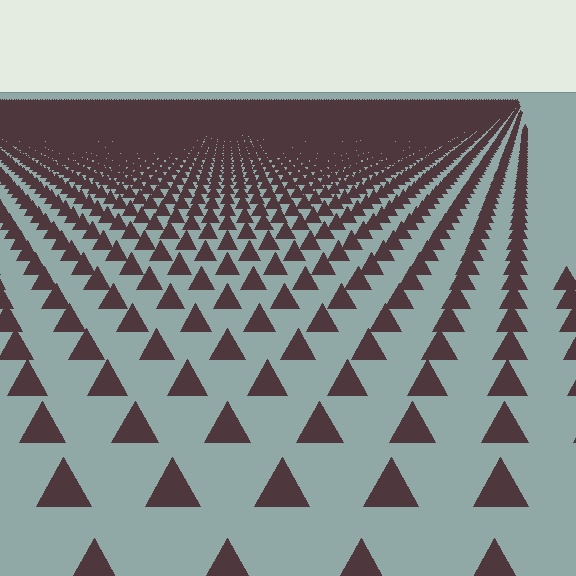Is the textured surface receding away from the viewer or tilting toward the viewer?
The surface is receding away from the viewer. Texture elements get smaller and denser toward the top.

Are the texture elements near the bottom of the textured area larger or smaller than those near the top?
Larger. Near the bottom, elements are closer to the viewer and appear at a bigger on-screen size.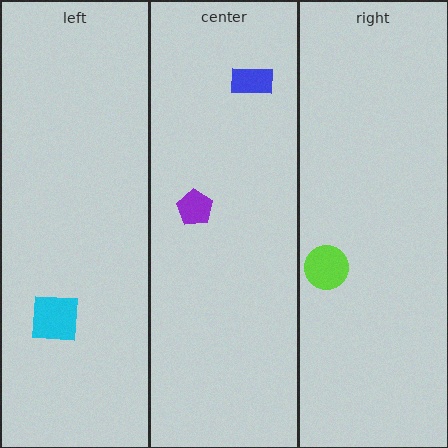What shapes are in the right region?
The lime circle.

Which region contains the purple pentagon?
The center region.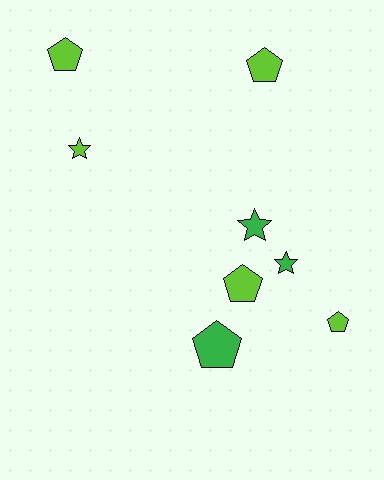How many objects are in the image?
There are 8 objects.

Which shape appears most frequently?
Pentagon, with 5 objects.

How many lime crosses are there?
There are no lime crosses.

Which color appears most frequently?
Lime, with 5 objects.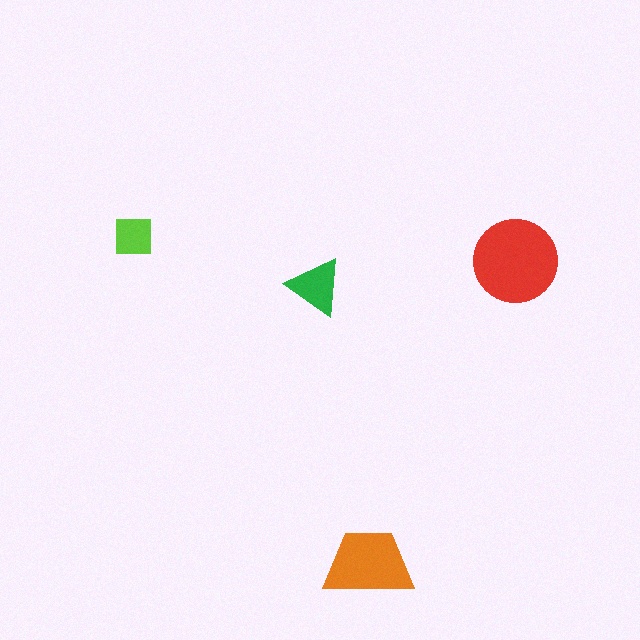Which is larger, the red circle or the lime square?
The red circle.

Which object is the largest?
The red circle.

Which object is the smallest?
The lime square.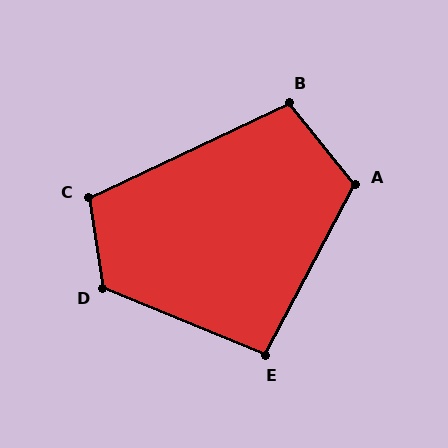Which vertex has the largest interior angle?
D, at approximately 121 degrees.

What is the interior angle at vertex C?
Approximately 107 degrees (obtuse).